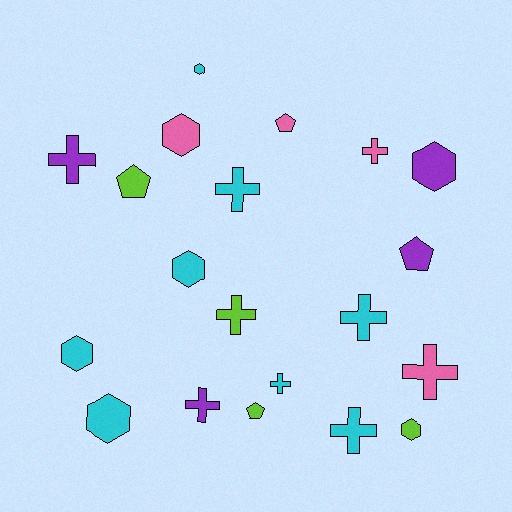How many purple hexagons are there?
There is 1 purple hexagon.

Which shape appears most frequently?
Cross, with 9 objects.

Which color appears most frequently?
Cyan, with 8 objects.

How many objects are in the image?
There are 20 objects.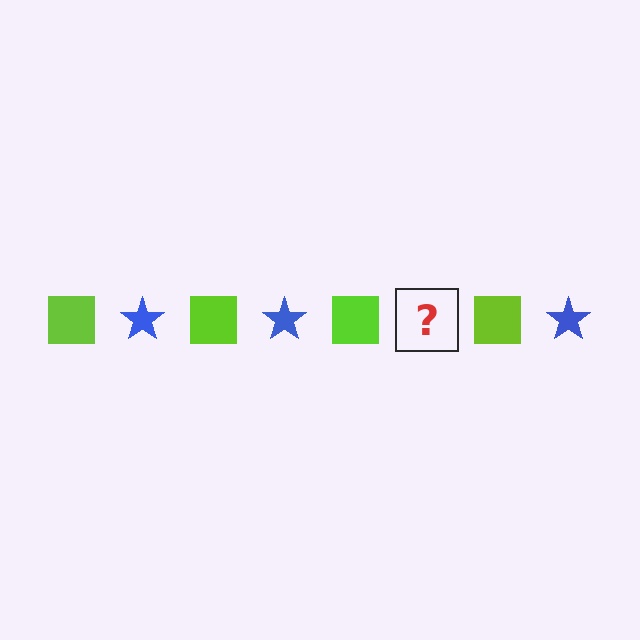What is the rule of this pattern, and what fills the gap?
The rule is that the pattern alternates between lime square and blue star. The gap should be filled with a blue star.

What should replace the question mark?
The question mark should be replaced with a blue star.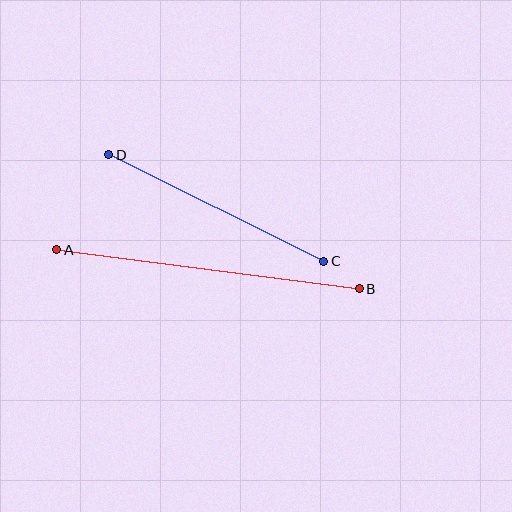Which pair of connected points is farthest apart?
Points A and B are farthest apart.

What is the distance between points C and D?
The distance is approximately 240 pixels.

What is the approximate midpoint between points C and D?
The midpoint is at approximately (216, 208) pixels.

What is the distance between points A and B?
The distance is approximately 305 pixels.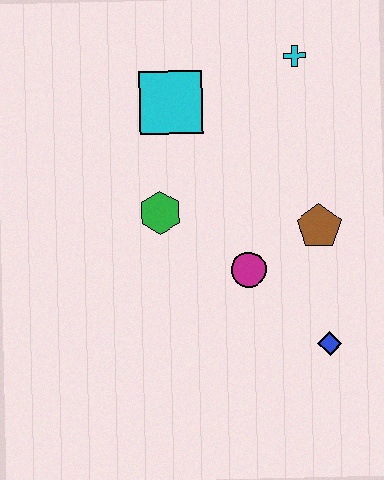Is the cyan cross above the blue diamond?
Yes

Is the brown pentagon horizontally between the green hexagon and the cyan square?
No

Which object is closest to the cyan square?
The green hexagon is closest to the cyan square.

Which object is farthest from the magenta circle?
The cyan cross is farthest from the magenta circle.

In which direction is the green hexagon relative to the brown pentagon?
The green hexagon is to the left of the brown pentagon.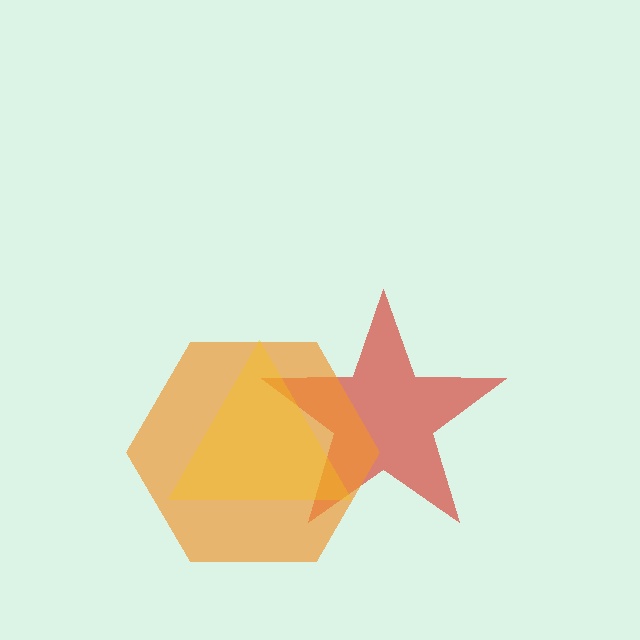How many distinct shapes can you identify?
There are 3 distinct shapes: a red star, an orange hexagon, a yellow triangle.